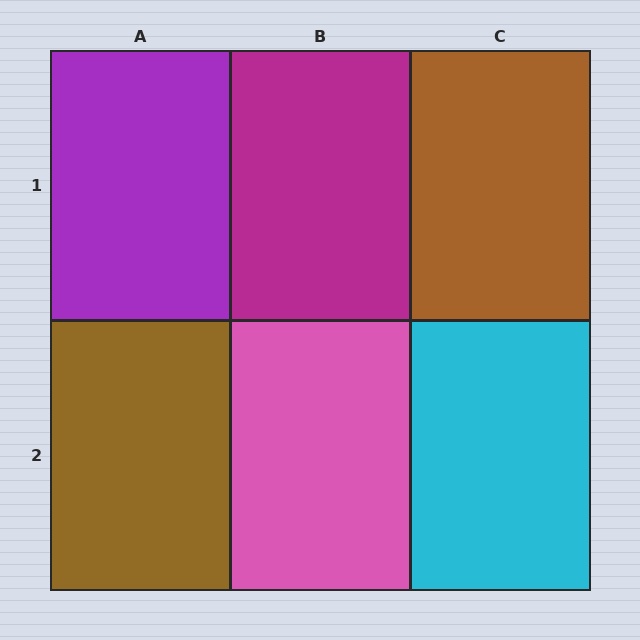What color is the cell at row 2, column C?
Cyan.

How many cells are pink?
1 cell is pink.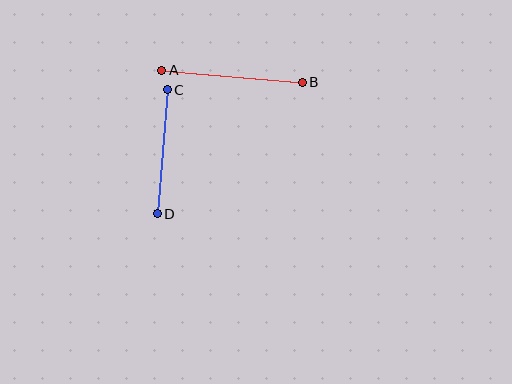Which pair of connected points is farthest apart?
Points A and B are farthest apart.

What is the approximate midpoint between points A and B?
The midpoint is at approximately (232, 76) pixels.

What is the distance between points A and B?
The distance is approximately 141 pixels.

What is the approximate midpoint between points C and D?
The midpoint is at approximately (162, 152) pixels.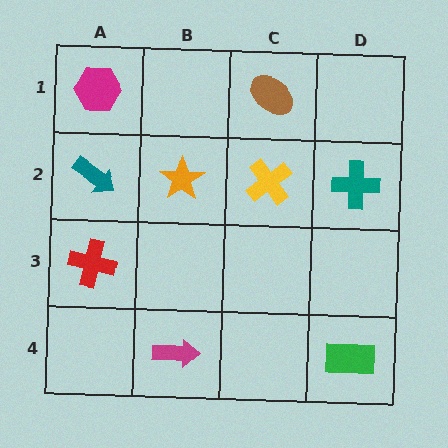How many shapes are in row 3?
1 shape.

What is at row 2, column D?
A teal cross.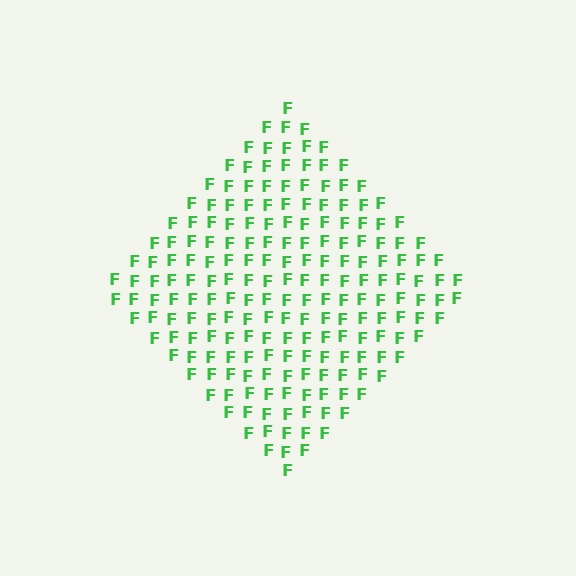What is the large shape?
The large shape is a diamond.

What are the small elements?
The small elements are letter F's.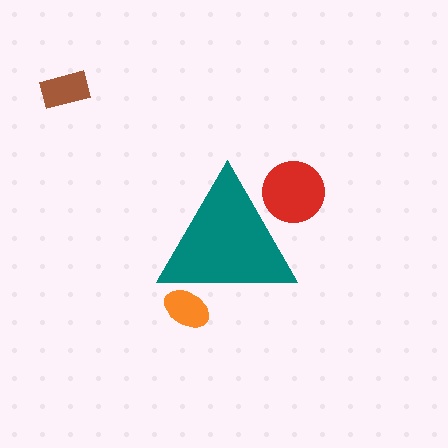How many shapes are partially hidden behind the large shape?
2 shapes are partially hidden.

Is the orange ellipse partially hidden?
Yes, the orange ellipse is partially hidden behind the teal triangle.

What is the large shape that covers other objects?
A teal triangle.